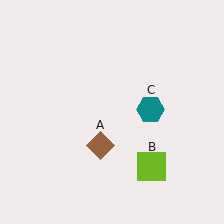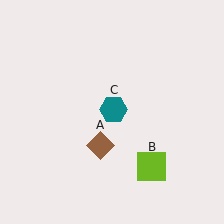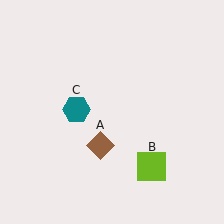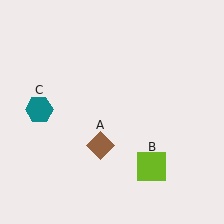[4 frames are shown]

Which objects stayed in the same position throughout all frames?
Brown diamond (object A) and lime square (object B) remained stationary.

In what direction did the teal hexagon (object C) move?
The teal hexagon (object C) moved left.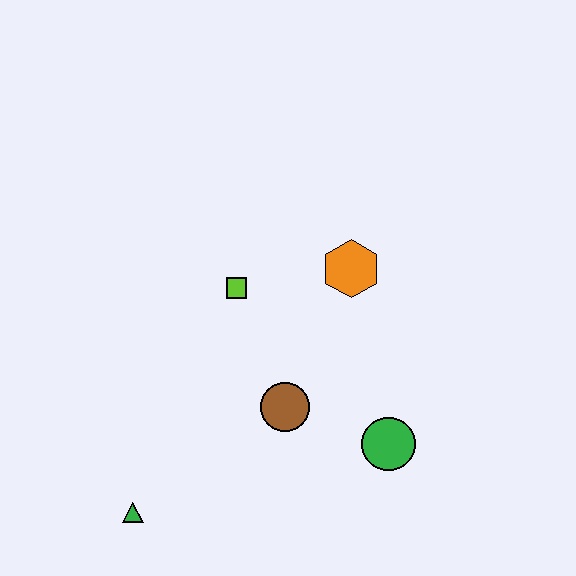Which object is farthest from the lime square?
The green triangle is farthest from the lime square.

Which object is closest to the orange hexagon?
The lime square is closest to the orange hexagon.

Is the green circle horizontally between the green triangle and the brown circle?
No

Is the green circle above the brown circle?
No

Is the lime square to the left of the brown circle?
Yes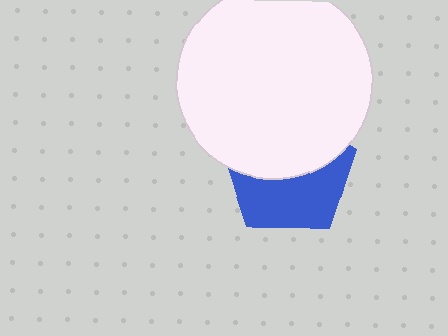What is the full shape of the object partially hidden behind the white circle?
The partially hidden object is a blue pentagon.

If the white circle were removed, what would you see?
You would see the complete blue pentagon.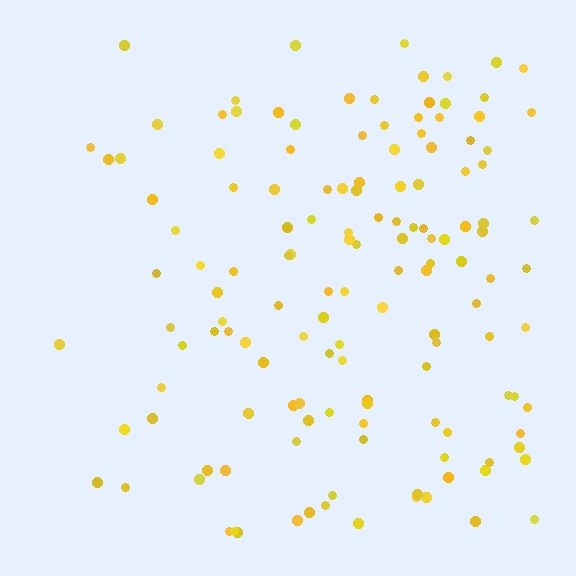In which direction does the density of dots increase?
From left to right, with the right side densest.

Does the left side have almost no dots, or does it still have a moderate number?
Still a moderate number, just noticeably fewer than the right.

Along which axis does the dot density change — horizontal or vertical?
Horizontal.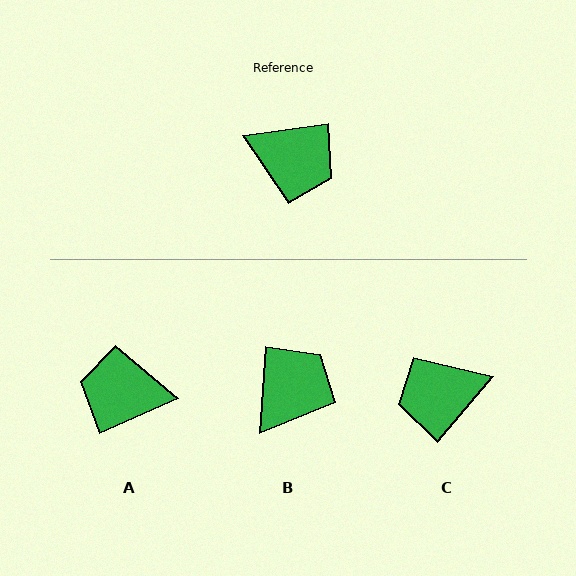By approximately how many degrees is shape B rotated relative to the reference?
Approximately 78 degrees counter-clockwise.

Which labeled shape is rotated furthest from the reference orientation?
A, about 164 degrees away.